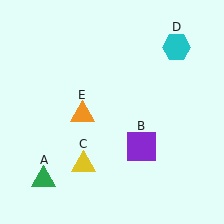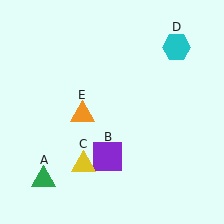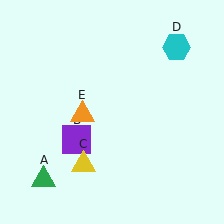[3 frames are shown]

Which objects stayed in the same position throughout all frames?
Green triangle (object A) and yellow triangle (object C) and cyan hexagon (object D) and orange triangle (object E) remained stationary.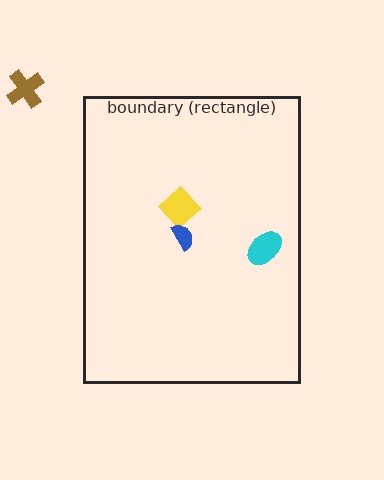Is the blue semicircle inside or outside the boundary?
Inside.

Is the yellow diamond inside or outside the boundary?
Inside.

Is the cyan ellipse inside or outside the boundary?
Inside.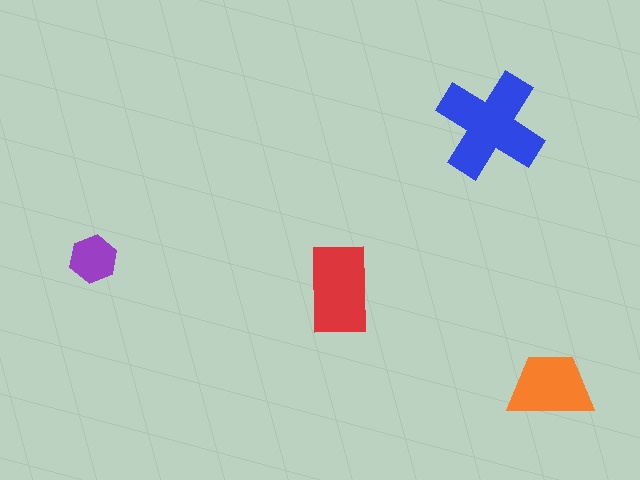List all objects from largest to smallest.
The blue cross, the red rectangle, the orange trapezoid, the purple hexagon.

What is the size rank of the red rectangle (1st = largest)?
2nd.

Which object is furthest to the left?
The purple hexagon is leftmost.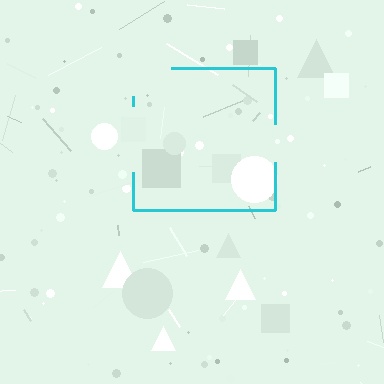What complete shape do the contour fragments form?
The contour fragments form a square.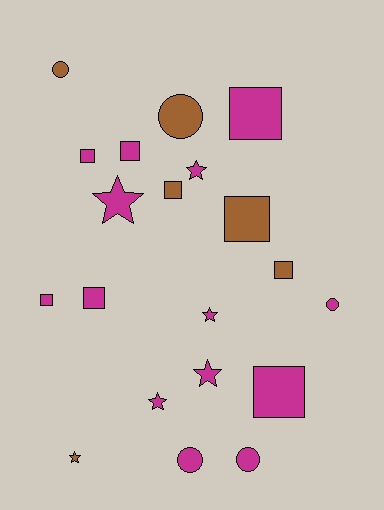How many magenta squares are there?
There are 6 magenta squares.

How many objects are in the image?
There are 20 objects.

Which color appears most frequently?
Magenta, with 14 objects.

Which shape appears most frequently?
Square, with 9 objects.